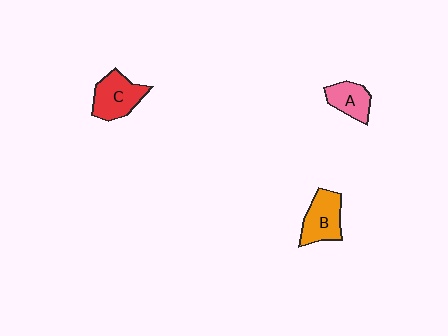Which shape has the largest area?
Shape C (red).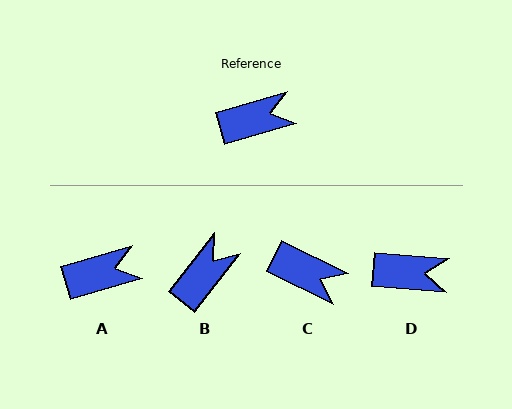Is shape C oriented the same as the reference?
No, it is off by about 42 degrees.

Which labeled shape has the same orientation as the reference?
A.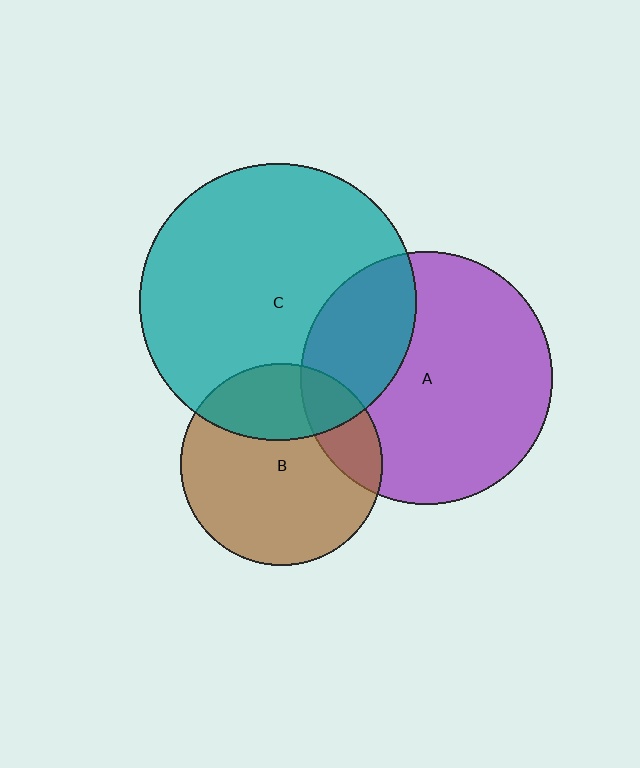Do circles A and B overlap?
Yes.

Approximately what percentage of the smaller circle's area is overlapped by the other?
Approximately 20%.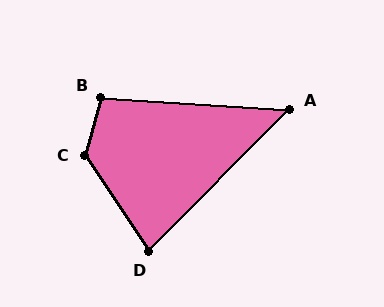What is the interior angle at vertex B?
Approximately 101 degrees (obtuse).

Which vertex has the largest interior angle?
C, at approximately 131 degrees.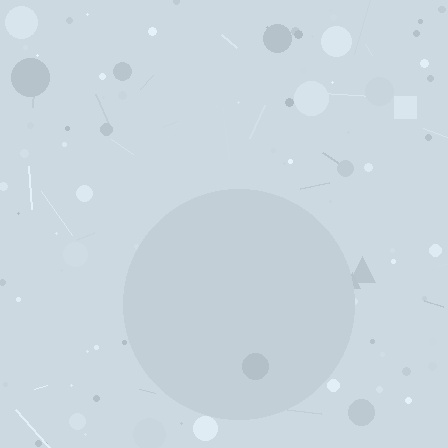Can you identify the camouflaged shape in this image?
The camouflaged shape is a circle.